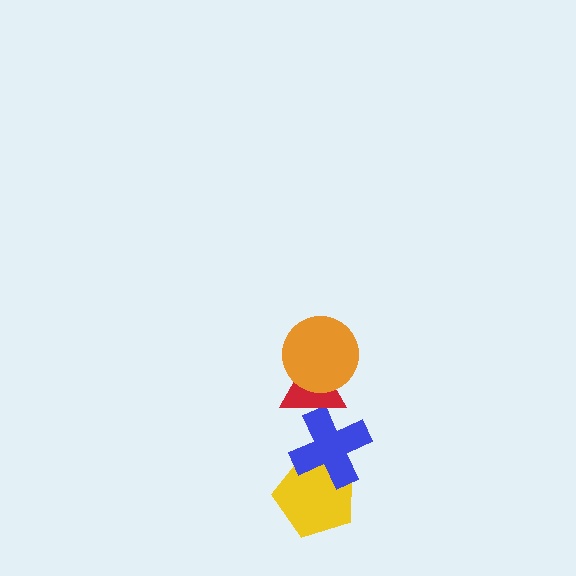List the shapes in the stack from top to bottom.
From top to bottom: the orange circle, the red triangle, the blue cross, the yellow pentagon.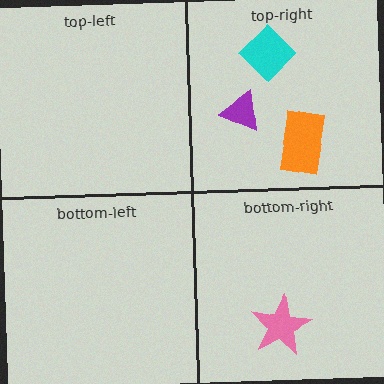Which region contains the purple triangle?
The top-right region.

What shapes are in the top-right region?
The cyan diamond, the purple triangle, the orange rectangle.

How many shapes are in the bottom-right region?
1.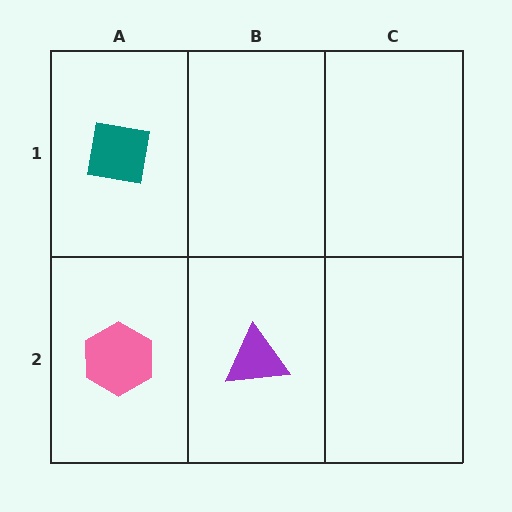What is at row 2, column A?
A pink hexagon.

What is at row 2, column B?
A purple triangle.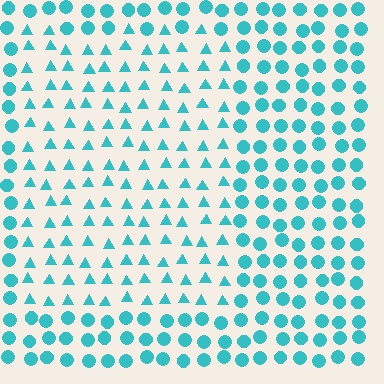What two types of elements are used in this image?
The image uses triangles inside the rectangle region and circles outside it.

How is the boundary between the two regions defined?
The boundary is defined by a change in element shape: triangles inside vs. circles outside. All elements share the same color and spacing.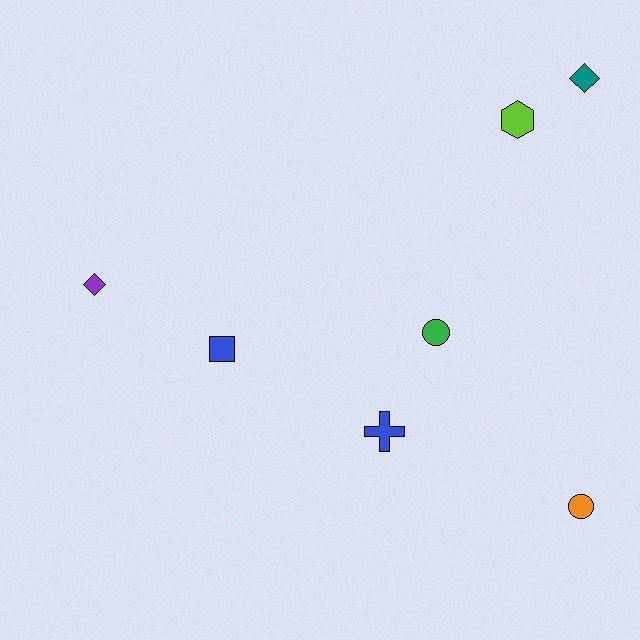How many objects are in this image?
There are 7 objects.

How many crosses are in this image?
There is 1 cross.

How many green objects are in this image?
There is 1 green object.